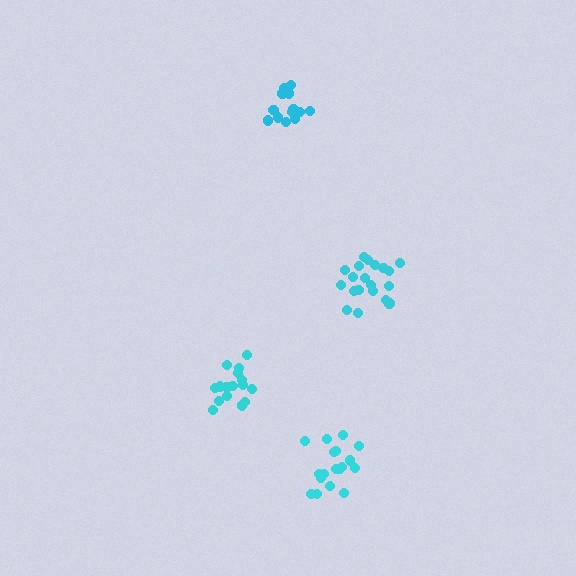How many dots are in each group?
Group 1: 14 dots, Group 2: 20 dots, Group 3: 17 dots, Group 4: 18 dots (69 total).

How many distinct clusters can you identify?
There are 4 distinct clusters.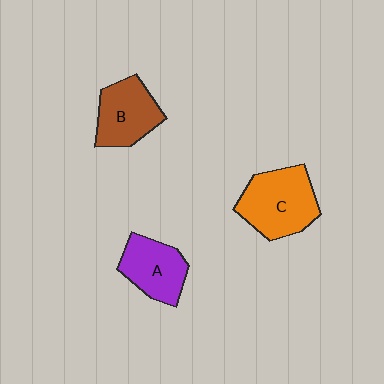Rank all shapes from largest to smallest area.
From largest to smallest: C (orange), B (brown), A (purple).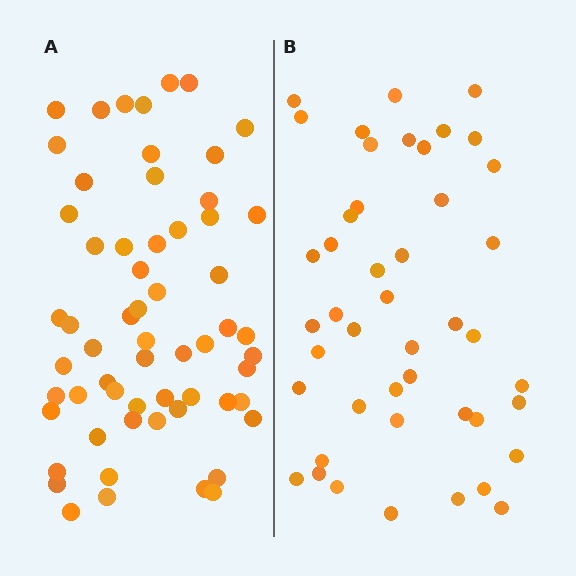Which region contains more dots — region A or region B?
Region A (the left region) has more dots.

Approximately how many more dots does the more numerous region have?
Region A has approximately 15 more dots than region B.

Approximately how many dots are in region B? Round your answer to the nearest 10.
About 40 dots. (The exact count is 45, which rounds to 40.)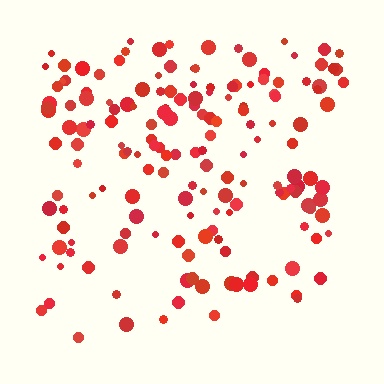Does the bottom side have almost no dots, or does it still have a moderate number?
Still a moderate number, just noticeably fewer than the top.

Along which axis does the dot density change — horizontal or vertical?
Vertical.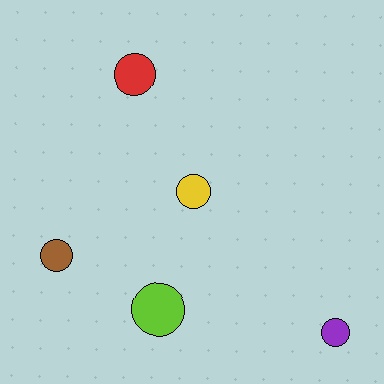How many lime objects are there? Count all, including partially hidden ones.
There is 1 lime object.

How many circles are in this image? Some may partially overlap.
There are 5 circles.